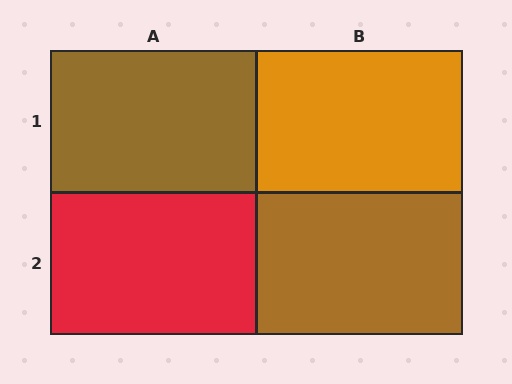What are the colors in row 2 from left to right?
Red, brown.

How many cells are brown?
2 cells are brown.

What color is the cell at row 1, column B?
Orange.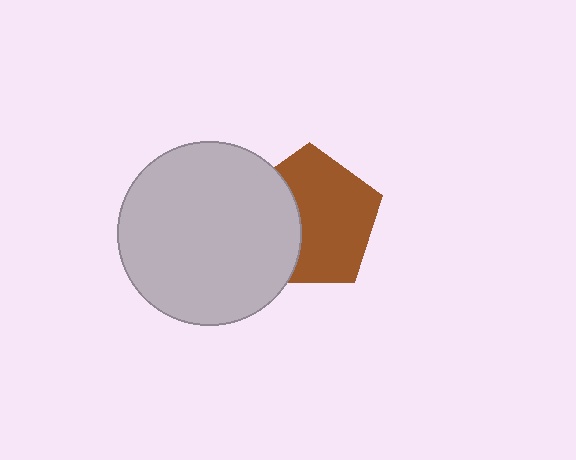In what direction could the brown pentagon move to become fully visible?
The brown pentagon could move right. That would shift it out from behind the light gray circle entirely.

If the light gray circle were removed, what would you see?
You would see the complete brown pentagon.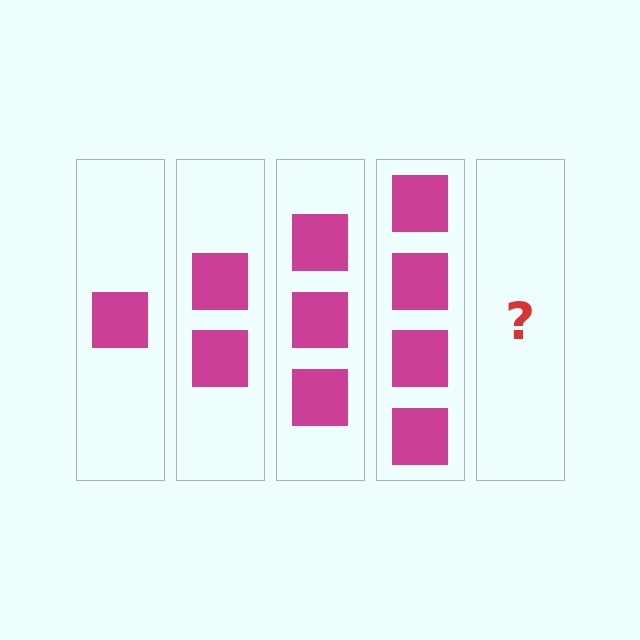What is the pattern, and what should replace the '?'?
The pattern is that each step adds one more square. The '?' should be 5 squares.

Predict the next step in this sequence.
The next step is 5 squares.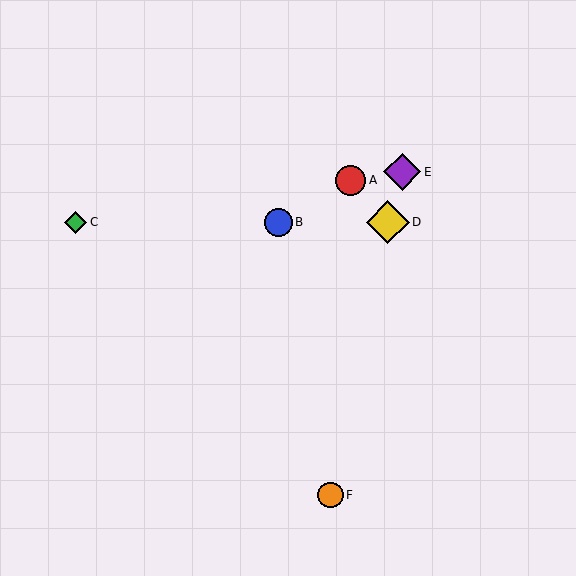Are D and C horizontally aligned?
Yes, both are at y≈222.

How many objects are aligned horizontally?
3 objects (B, C, D) are aligned horizontally.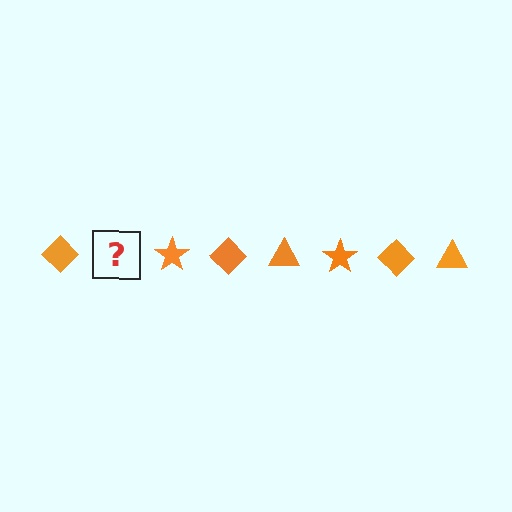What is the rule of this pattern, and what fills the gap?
The rule is that the pattern cycles through diamond, triangle, star shapes in orange. The gap should be filled with an orange triangle.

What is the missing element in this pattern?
The missing element is an orange triangle.